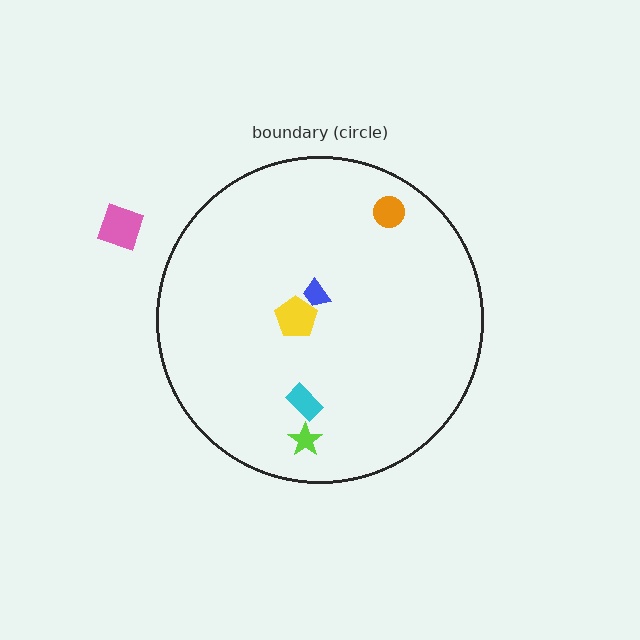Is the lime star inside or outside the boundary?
Inside.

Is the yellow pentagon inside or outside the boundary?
Inside.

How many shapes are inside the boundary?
5 inside, 1 outside.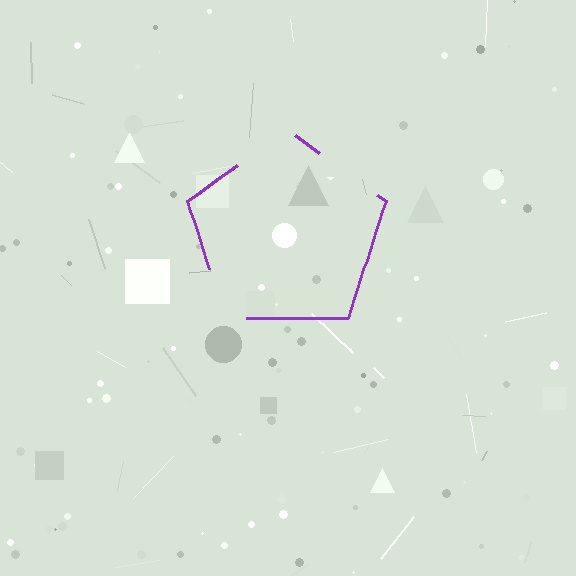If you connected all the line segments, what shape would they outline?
They would outline a pentagon.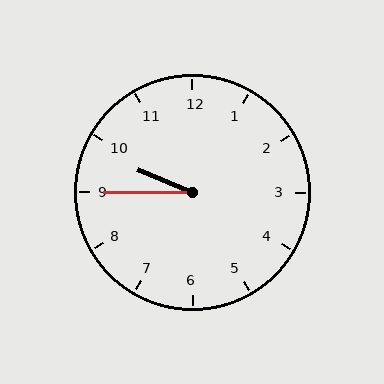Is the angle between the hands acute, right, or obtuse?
It is acute.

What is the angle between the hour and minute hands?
Approximately 22 degrees.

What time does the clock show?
9:45.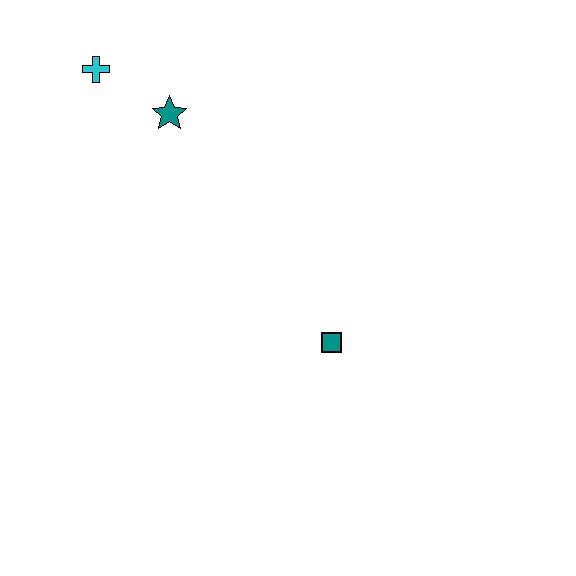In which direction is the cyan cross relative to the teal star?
The cyan cross is to the left of the teal star.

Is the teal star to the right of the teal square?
No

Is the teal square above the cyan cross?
No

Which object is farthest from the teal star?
The teal square is farthest from the teal star.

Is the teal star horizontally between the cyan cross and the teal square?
Yes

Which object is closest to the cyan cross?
The teal star is closest to the cyan cross.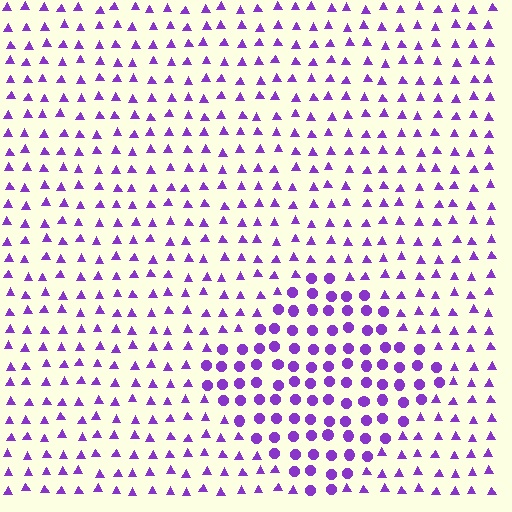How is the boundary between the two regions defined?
The boundary is defined by a change in element shape: circles inside vs. triangles outside. All elements share the same color and spacing.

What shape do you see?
I see a diamond.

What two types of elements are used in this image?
The image uses circles inside the diamond region and triangles outside it.